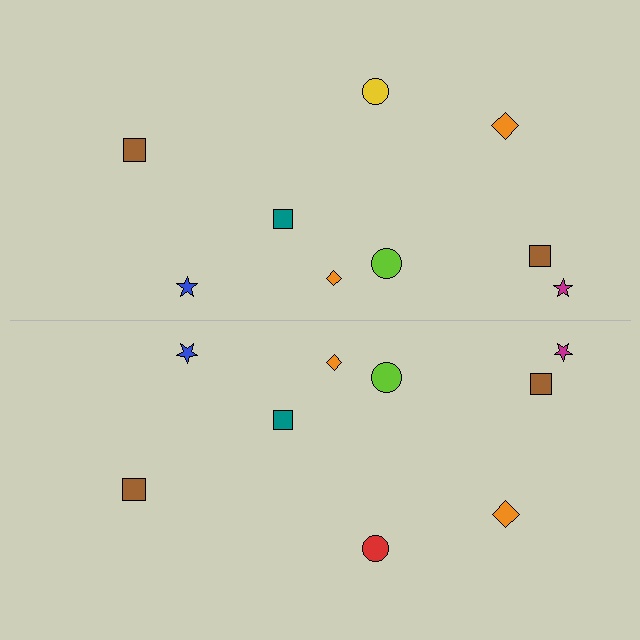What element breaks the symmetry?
The red circle on the bottom side breaks the symmetry — its mirror counterpart is yellow.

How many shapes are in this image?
There are 18 shapes in this image.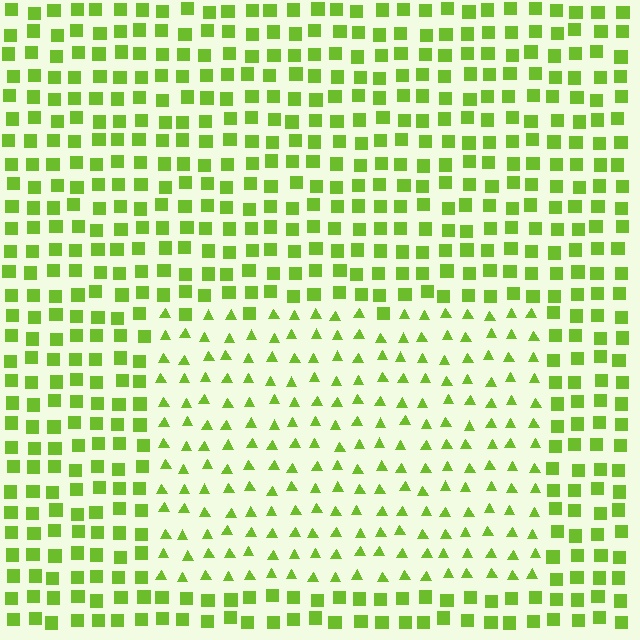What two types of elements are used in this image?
The image uses triangles inside the rectangle region and squares outside it.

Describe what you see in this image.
The image is filled with small lime elements arranged in a uniform grid. A rectangle-shaped region contains triangles, while the surrounding area contains squares. The boundary is defined purely by the change in element shape.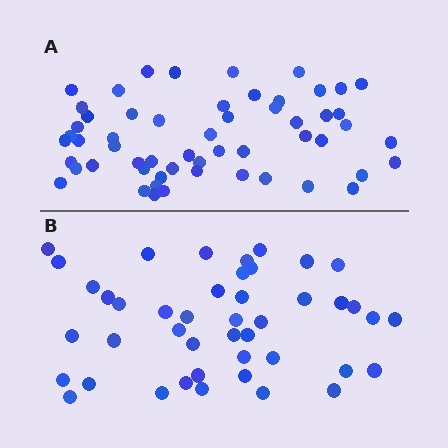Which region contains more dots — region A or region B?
Region A (the top region) has more dots.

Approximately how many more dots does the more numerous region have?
Region A has roughly 12 or so more dots than region B.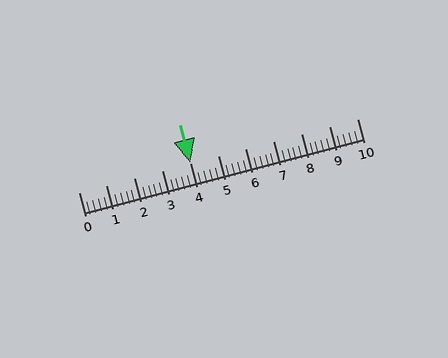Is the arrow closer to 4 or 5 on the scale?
The arrow is closer to 4.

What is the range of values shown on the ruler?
The ruler shows values from 0 to 10.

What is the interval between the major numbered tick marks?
The major tick marks are spaced 1 units apart.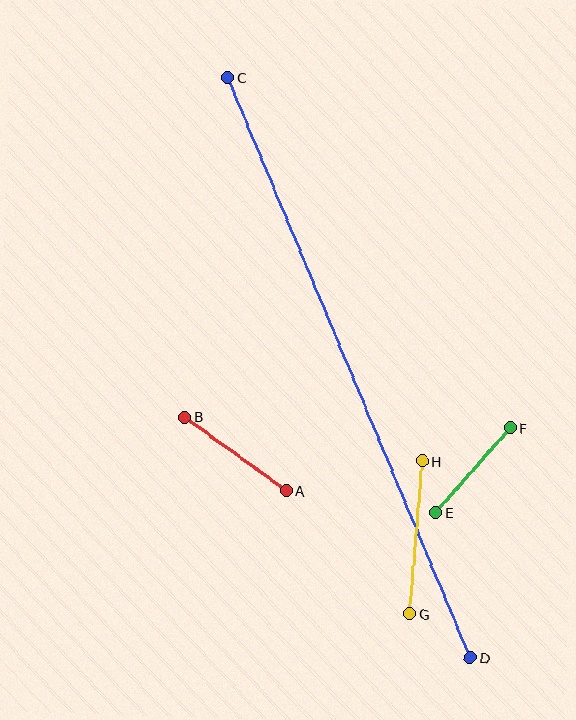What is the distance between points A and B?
The distance is approximately 125 pixels.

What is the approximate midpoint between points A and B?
The midpoint is at approximately (235, 454) pixels.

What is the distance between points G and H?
The distance is approximately 154 pixels.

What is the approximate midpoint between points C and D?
The midpoint is at approximately (349, 368) pixels.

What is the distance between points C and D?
The distance is approximately 629 pixels.